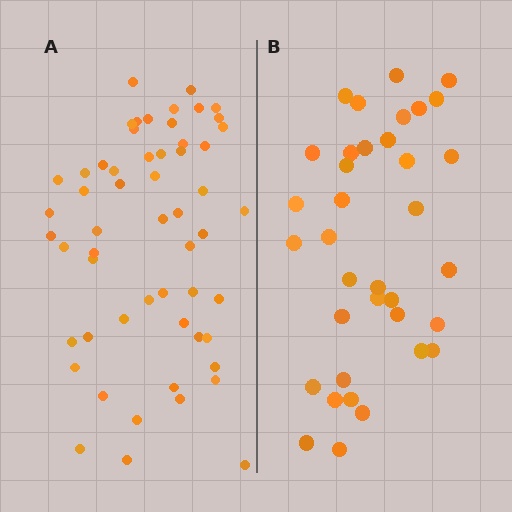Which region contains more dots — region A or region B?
Region A (the left region) has more dots.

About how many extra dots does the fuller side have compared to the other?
Region A has approximately 20 more dots than region B.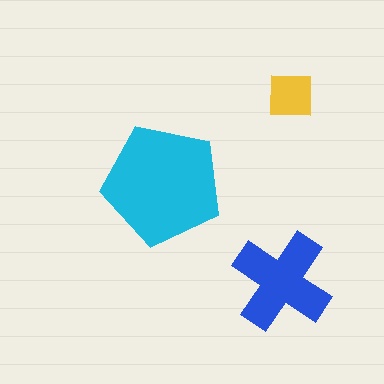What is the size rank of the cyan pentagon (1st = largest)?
1st.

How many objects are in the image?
There are 3 objects in the image.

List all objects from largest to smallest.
The cyan pentagon, the blue cross, the yellow square.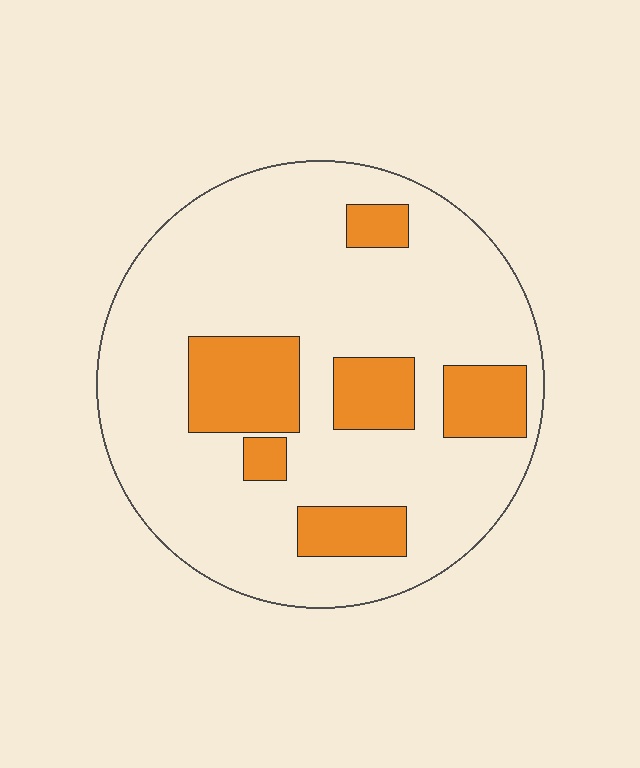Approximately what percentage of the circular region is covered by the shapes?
Approximately 20%.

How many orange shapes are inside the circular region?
6.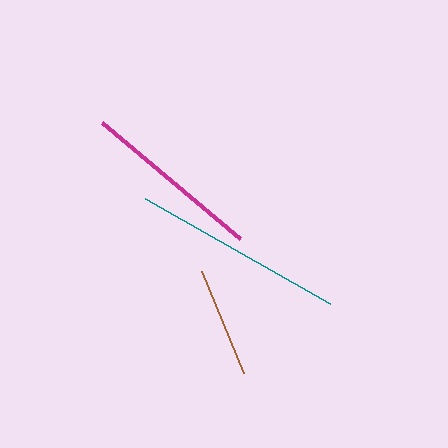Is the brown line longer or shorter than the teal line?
The teal line is longer than the brown line.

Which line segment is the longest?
The teal line is the longest at approximately 212 pixels.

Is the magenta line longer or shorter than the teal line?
The teal line is longer than the magenta line.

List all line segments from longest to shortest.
From longest to shortest: teal, magenta, brown.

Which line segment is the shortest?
The brown line is the shortest at approximately 110 pixels.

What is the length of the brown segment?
The brown segment is approximately 110 pixels long.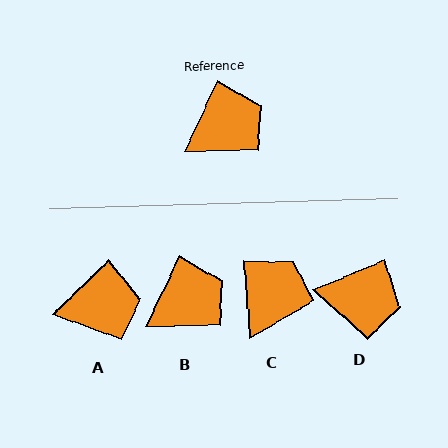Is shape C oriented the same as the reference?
No, it is off by about 30 degrees.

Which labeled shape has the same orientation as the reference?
B.